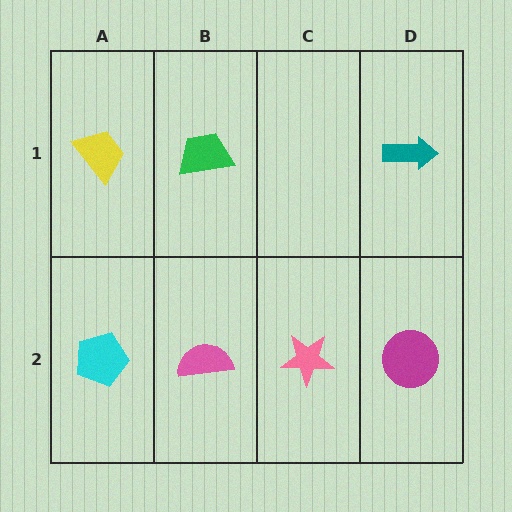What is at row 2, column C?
A pink star.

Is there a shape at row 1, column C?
No, that cell is empty.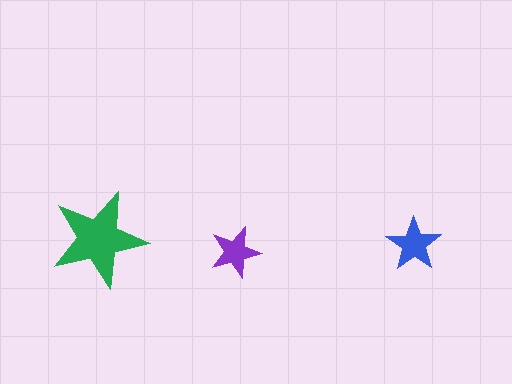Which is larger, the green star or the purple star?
The green one.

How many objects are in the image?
There are 3 objects in the image.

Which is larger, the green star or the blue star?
The green one.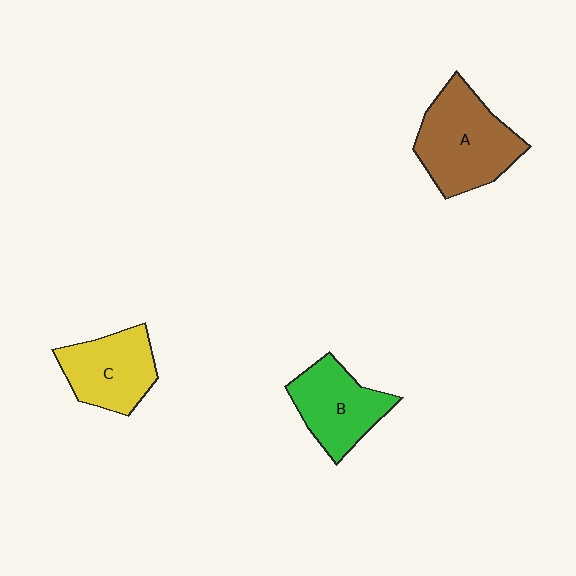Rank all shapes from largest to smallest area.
From largest to smallest: A (brown), B (green), C (yellow).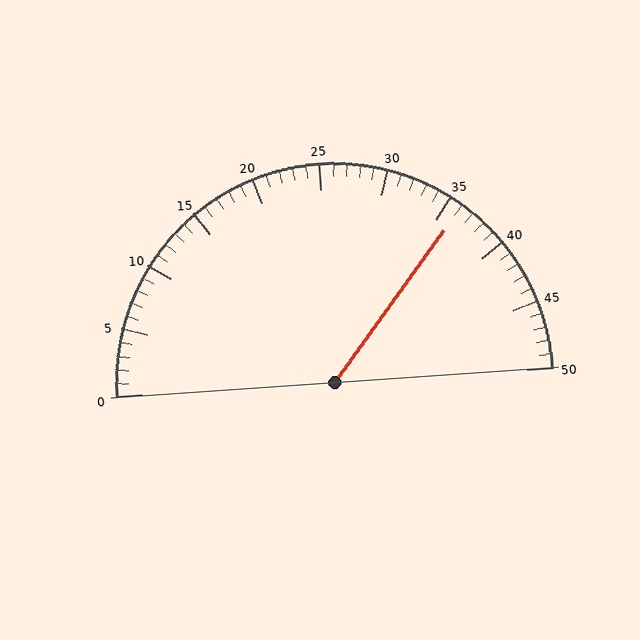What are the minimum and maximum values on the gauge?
The gauge ranges from 0 to 50.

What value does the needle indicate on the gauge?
The needle indicates approximately 36.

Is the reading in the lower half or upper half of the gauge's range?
The reading is in the upper half of the range (0 to 50).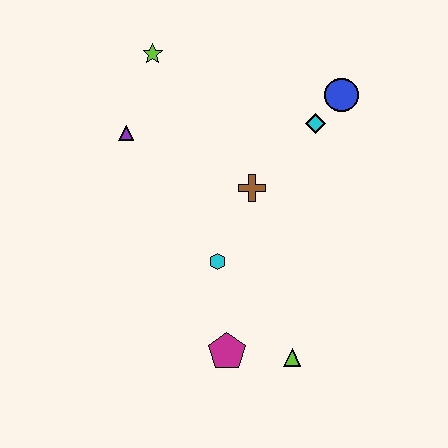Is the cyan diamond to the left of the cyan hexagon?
No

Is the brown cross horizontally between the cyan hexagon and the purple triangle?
No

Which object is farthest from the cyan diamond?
The magenta pentagon is farthest from the cyan diamond.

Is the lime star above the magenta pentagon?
Yes